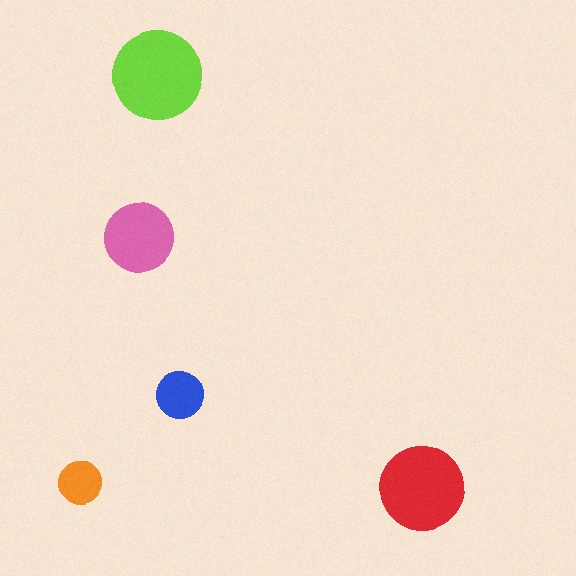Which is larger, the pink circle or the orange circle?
The pink one.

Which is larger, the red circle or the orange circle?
The red one.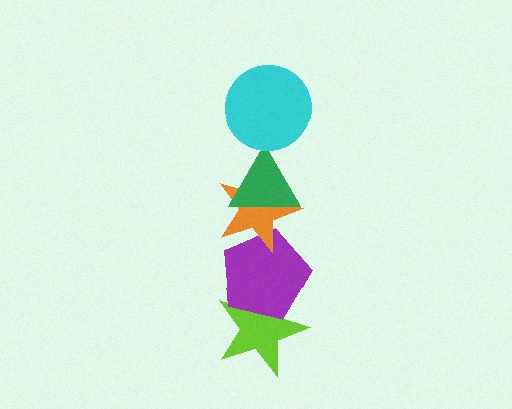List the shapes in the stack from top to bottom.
From top to bottom: the cyan circle, the green triangle, the orange star, the purple pentagon, the lime star.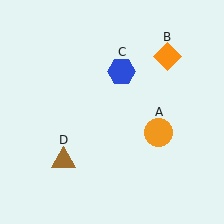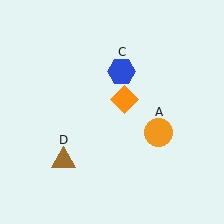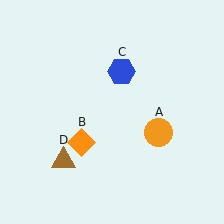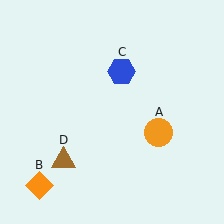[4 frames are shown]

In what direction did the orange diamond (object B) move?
The orange diamond (object B) moved down and to the left.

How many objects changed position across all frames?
1 object changed position: orange diamond (object B).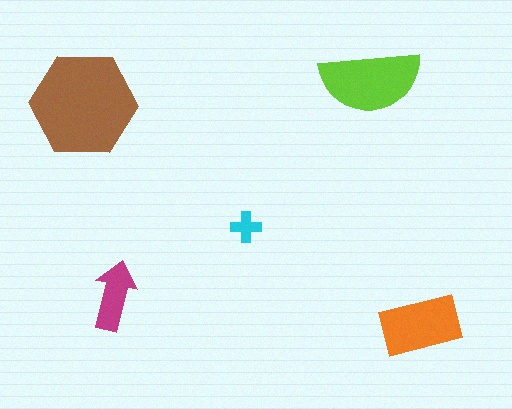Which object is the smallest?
The cyan cross.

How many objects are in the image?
There are 5 objects in the image.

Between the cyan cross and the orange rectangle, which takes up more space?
The orange rectangle.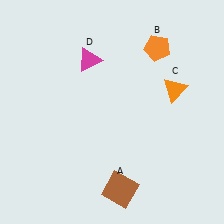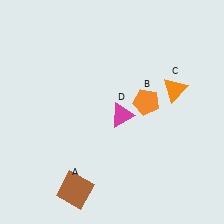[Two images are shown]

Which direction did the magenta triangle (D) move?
The magenta triangle (D) moved down.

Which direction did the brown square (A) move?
The brown square (A) moved left.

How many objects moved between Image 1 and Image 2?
3 objects moved between the two images.